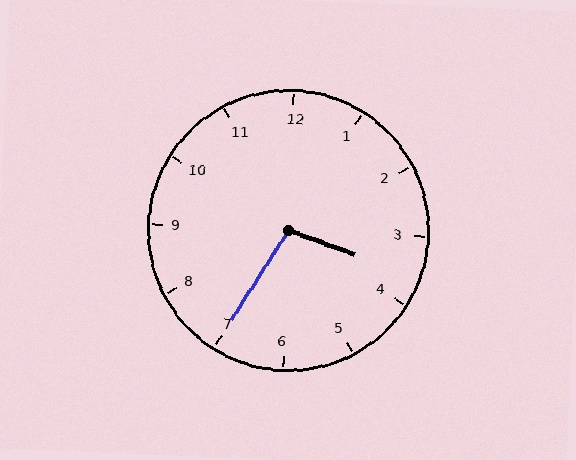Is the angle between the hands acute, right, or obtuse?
It is obtuse.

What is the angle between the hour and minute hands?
Approximately 102 degrees.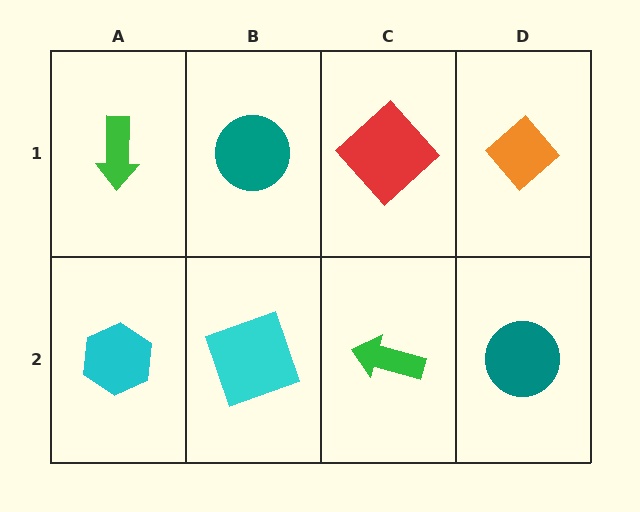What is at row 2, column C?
A green arrow.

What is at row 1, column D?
An orange diamond.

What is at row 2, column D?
A teal circle.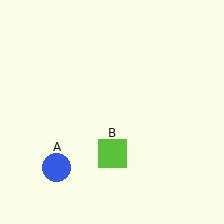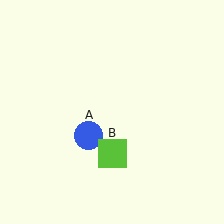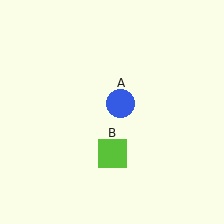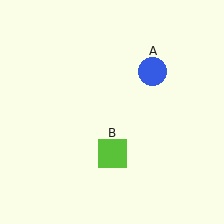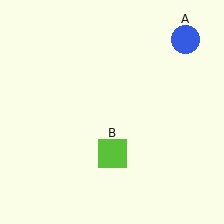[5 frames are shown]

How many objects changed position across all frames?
1 object changed position: blue circle (object A).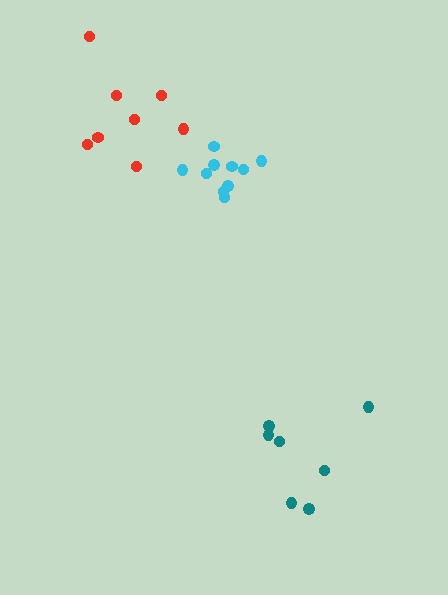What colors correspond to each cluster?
The clusters are colored: cyan, teal, red.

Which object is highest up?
The red cluster is topmost.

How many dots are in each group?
Group 1: 10 dots, Group 2: 7 dots, Group 3: 8 dots (25 total).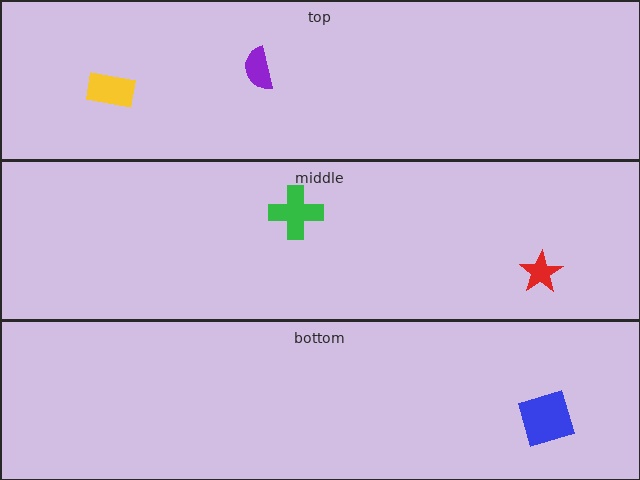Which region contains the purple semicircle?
The top region.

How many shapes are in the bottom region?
1.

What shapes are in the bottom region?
The blue square.